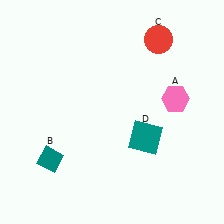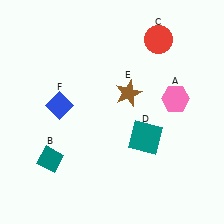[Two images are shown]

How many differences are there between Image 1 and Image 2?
There are 2 differences between the two images.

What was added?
A brown star (E), a blue diamond (F) were added in Image 2.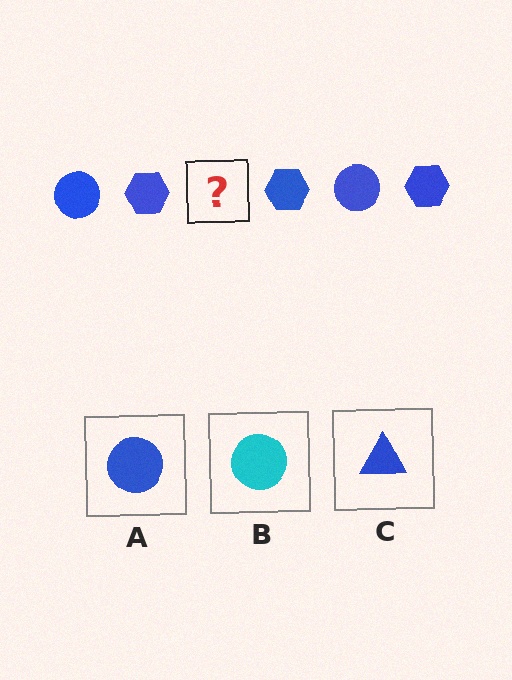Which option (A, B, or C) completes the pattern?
A.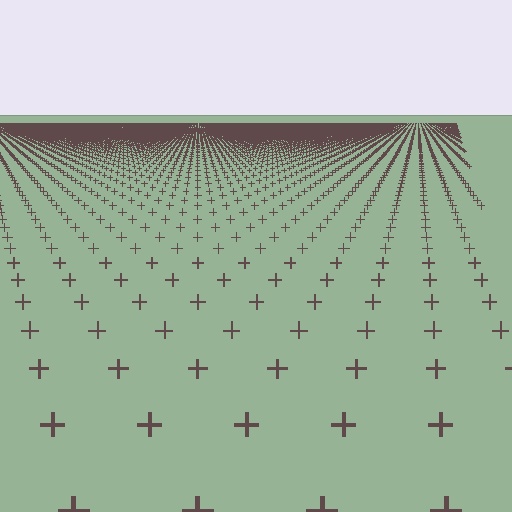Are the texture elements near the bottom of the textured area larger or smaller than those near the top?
Larger. Near the bottom, elements are closer to the viewer and appear at a bigger on-screen size.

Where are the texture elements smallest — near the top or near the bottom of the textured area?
Near the top.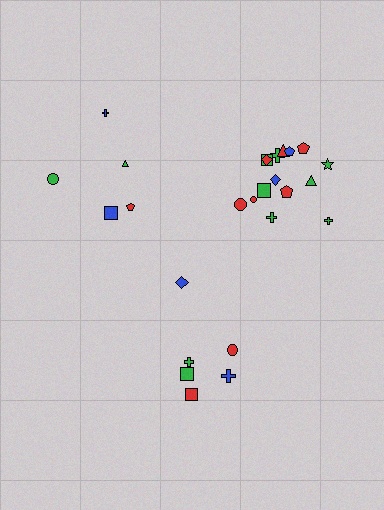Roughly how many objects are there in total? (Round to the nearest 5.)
Roughly 25 objects in total.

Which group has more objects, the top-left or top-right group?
The top-right group.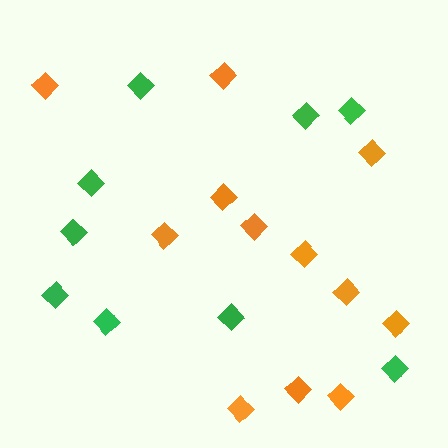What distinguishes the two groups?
There are 2 groups: one group of green diamonds (9) and one group of orange diamonds (12).